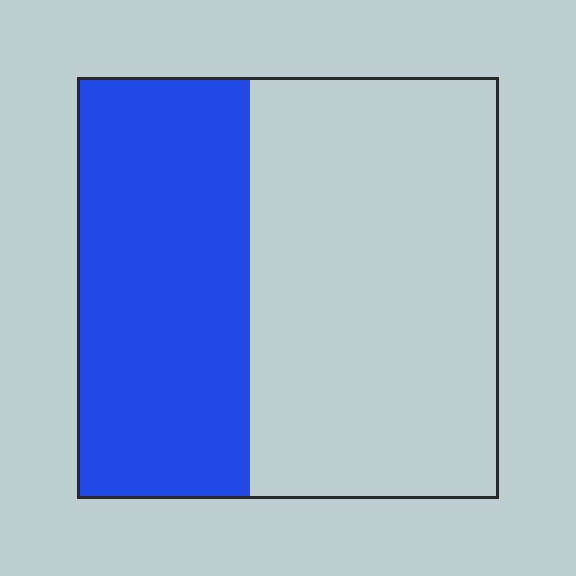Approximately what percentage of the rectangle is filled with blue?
Approximately 40%.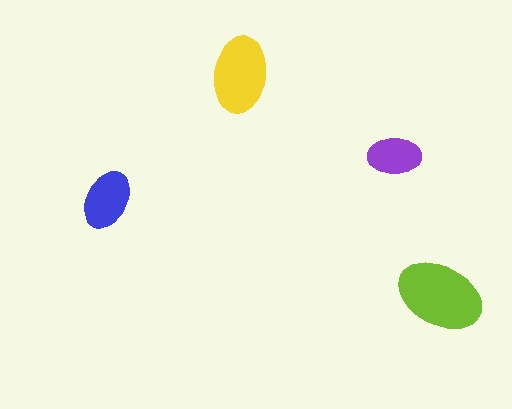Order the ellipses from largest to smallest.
the lime one, the yellow one, the blue one, the purple one.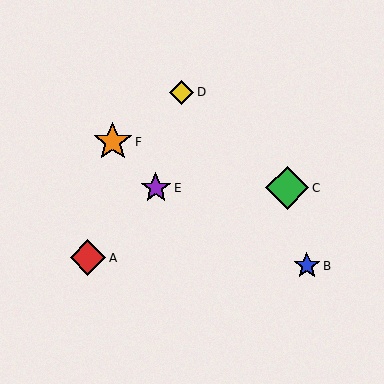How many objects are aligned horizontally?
2 objects (C, E) are aligned horizontally.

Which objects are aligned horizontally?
Objects C, E are aligned horizontally.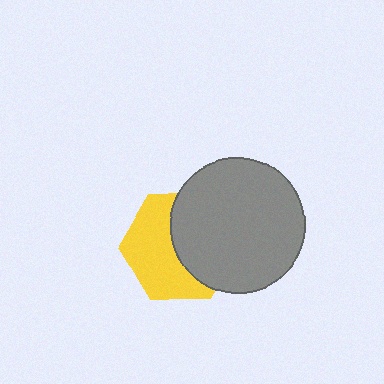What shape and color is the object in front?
The object in front is a gray circle.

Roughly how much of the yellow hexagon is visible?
About half of it is visible (roughly 53%).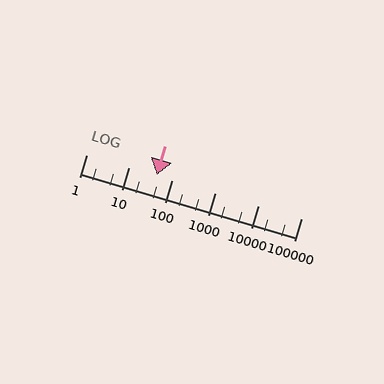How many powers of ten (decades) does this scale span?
The scale spans 5 decades, from 1 to 100000.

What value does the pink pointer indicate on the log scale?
The pointer indicates approximately 44.